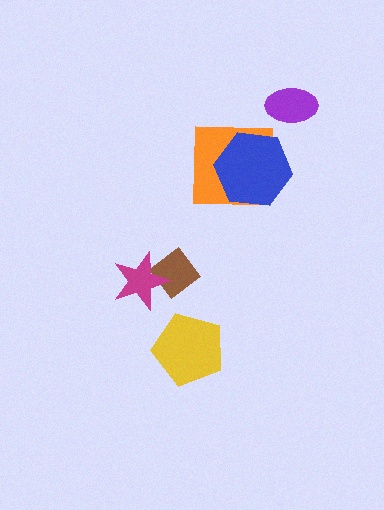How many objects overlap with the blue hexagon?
1 object overlaps with the blue hexagon.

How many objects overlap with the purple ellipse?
0 objects overlap with the purple ellipse.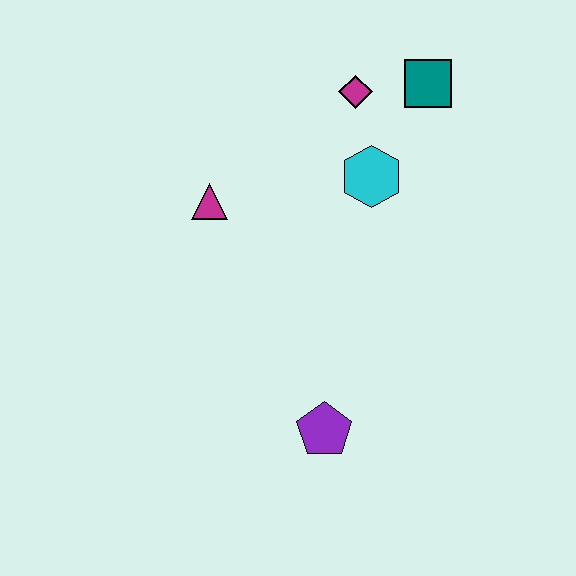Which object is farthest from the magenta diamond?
The purple pentagon is farthest from the magenta diamond.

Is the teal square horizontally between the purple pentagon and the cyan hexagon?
No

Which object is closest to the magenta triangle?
The cyan hexagon is closest to the magenta triangle.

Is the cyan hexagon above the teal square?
No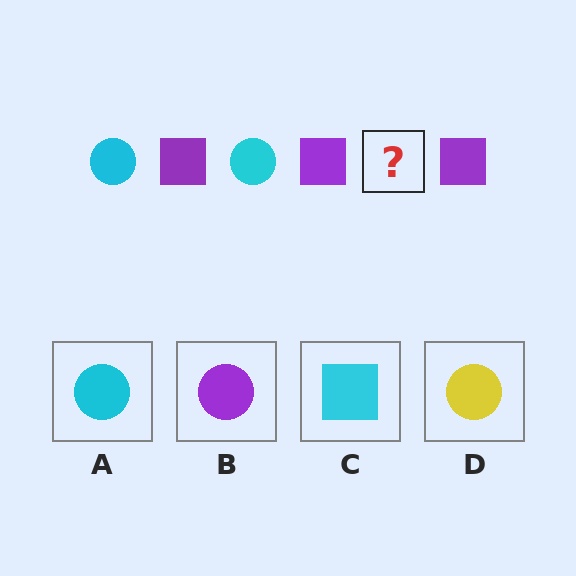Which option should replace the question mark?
Option A.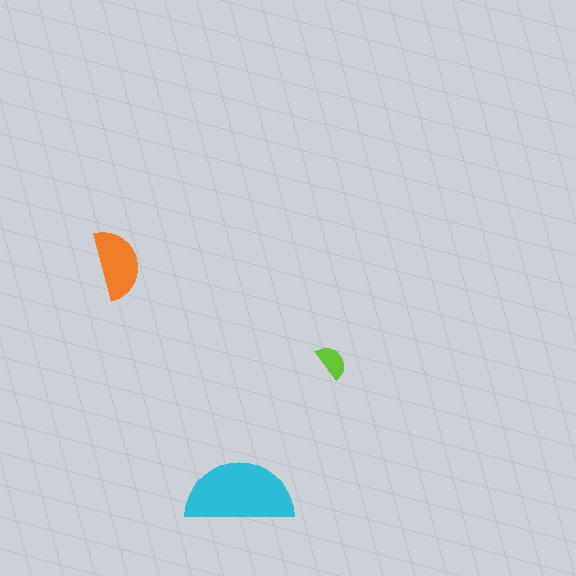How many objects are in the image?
There are 3 objects in the image.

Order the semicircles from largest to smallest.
the cyan one, the orange one, the lime one.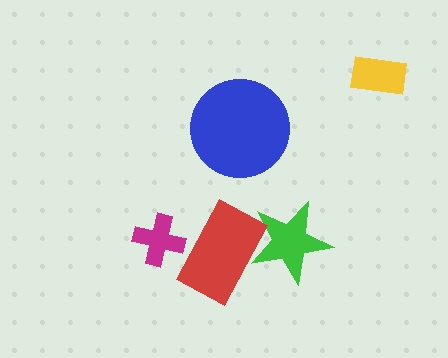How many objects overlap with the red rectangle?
2 objects overlap with the red rectangle.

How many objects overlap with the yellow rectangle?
0 objects overlap with the yellow rectangle.